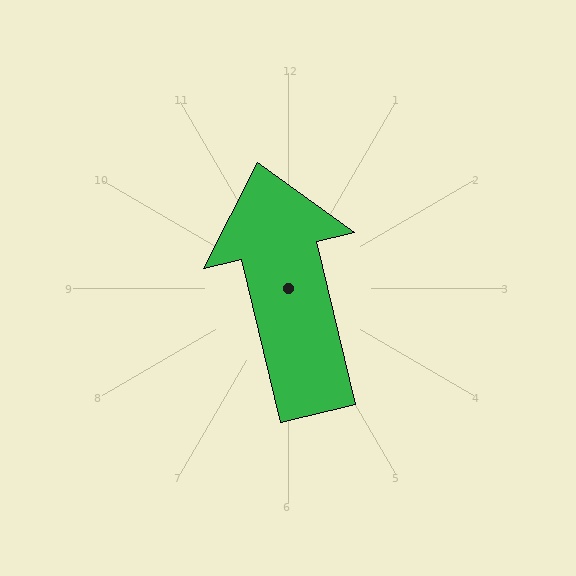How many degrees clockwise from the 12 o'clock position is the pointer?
Approximately 346 degrees.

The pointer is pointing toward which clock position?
Roughly 12 o'clock.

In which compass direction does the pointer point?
North.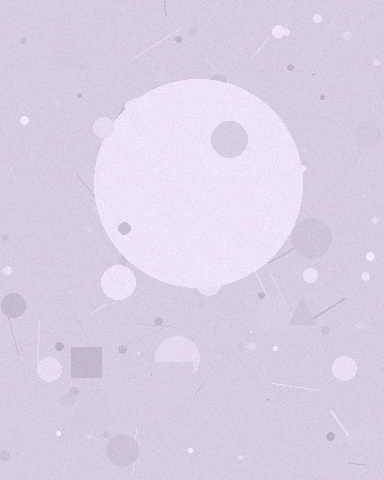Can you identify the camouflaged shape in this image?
The camouflaged shape is a circle.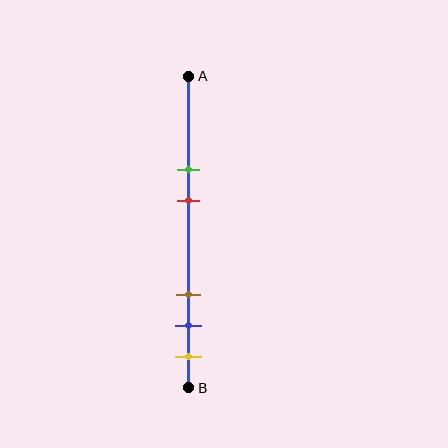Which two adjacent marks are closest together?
The blue and yellow marks are the closest adjacent pair.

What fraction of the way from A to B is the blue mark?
The blue mark is approximately 80% (0.8) of the way from A to B.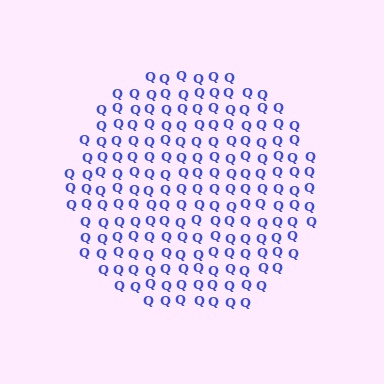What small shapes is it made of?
It is made of small letter Q's.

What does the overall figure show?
The overall figure shows a circle.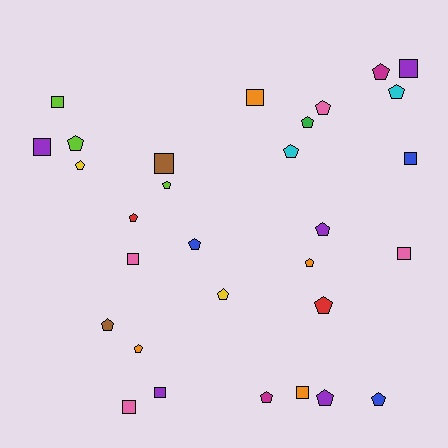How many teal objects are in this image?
There are no teal objects.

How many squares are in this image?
There are 11 squares.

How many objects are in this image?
There are 30 objects.